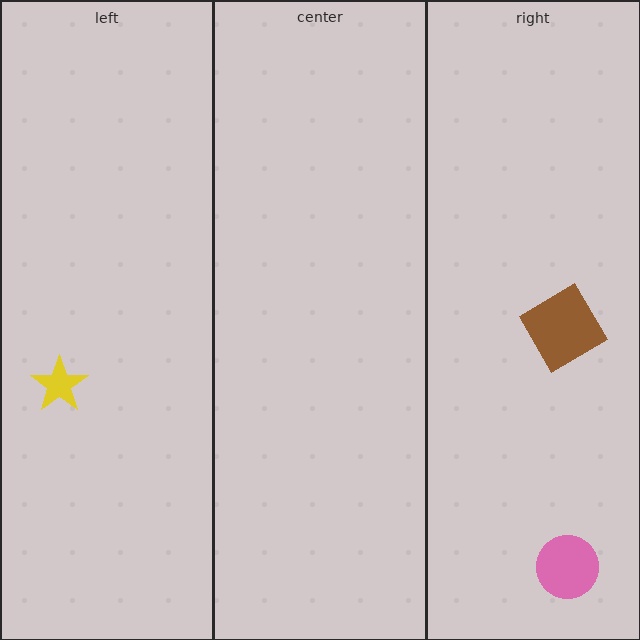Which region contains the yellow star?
The left region.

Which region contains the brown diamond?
The right region.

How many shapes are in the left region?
1.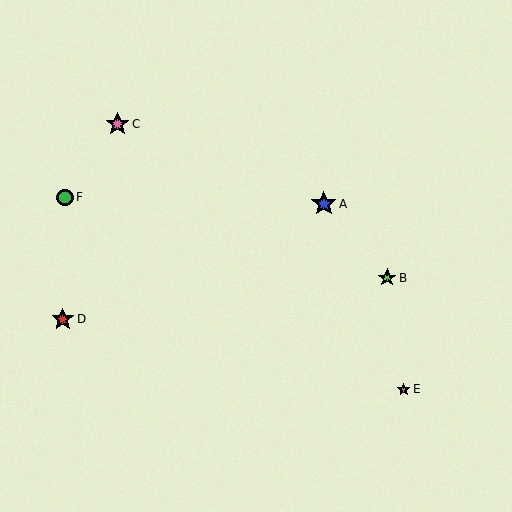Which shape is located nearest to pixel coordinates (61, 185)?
The green circle (labeled F) at (65, 197) is nearest to that location.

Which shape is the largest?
The blue star (labeled A) is the largest.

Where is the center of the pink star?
The center of the pink star is at (404, 389).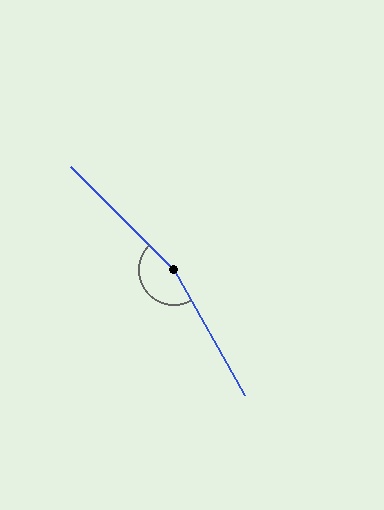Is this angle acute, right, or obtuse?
It is obtuse.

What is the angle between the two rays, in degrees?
Approximately 164 degrees.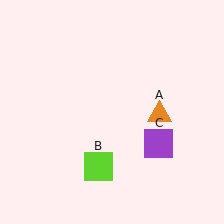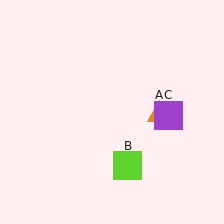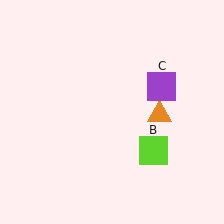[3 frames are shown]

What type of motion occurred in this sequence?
The lime square (object B), purple square (object C) rotated counterclockwise around the center of the scene.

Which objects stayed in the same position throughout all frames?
Orange triangle (object A) remained stationary.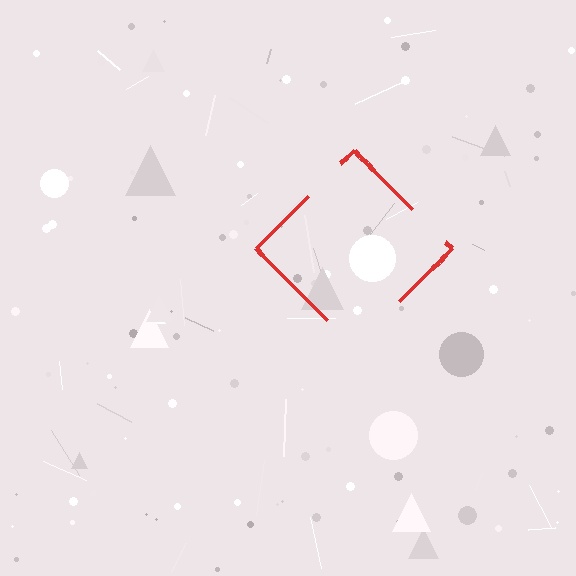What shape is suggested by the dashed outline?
The dashed outline suggests a diamond.